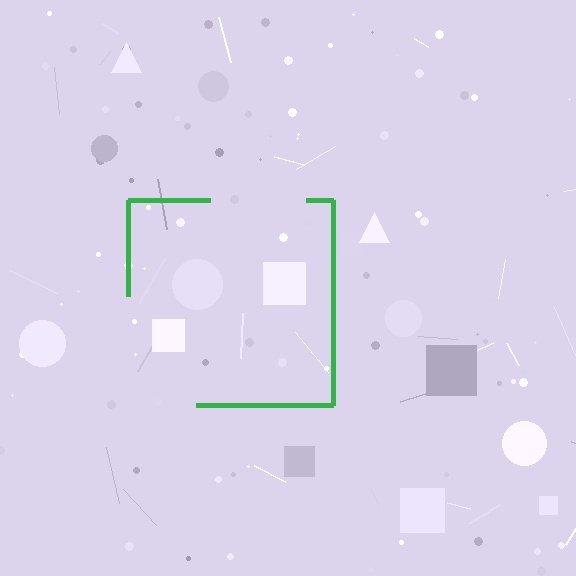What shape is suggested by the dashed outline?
The dashed outline suggests a square.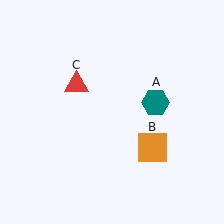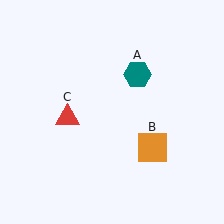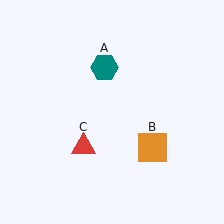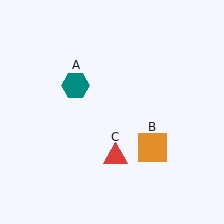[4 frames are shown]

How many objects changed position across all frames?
2 objects changed position: teal hexagon (object A), red triangle (object C).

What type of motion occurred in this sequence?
The teal hexagon (object A), red triangle (object C) rotated counterclockwise around the center of the scene.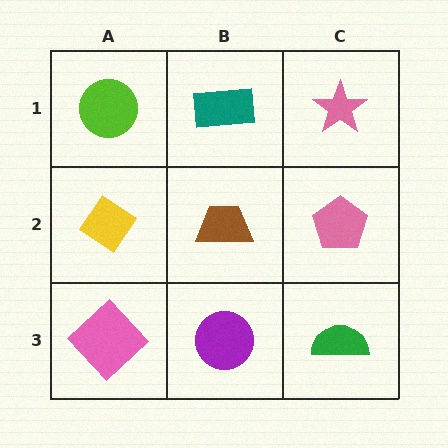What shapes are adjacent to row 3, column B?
A brown trapezoid (row 2, column B), a pink diamond (row 3, column A), a green semicircle (row 3, column C).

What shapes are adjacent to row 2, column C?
A pink star (row 1, column C), a green semicircle (row 3, column C), a brown trapezoid (row 2, column B).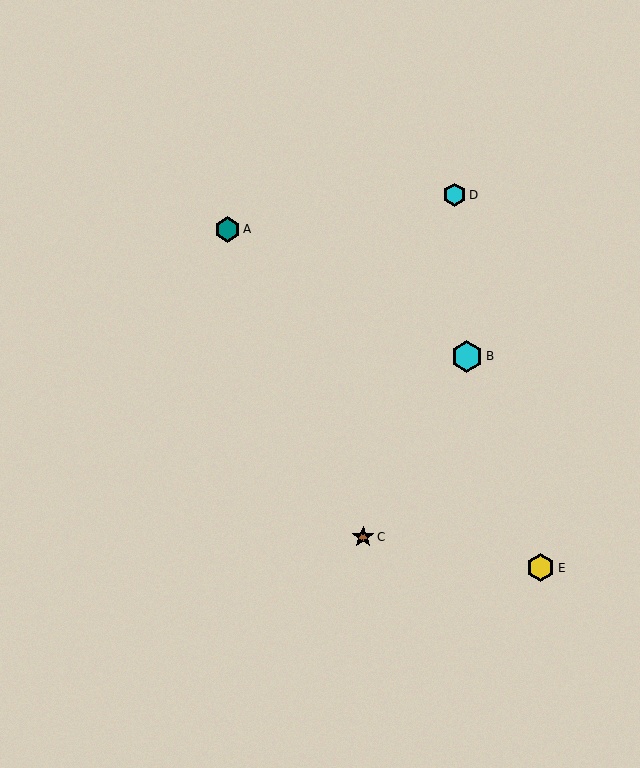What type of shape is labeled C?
Shape C is a brown star.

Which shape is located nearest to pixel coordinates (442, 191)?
The cyan hexagon (labeled D) at (455, 195) is nearest to that location.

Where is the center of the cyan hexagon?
The center of the cyan hexagon is at (455, 195).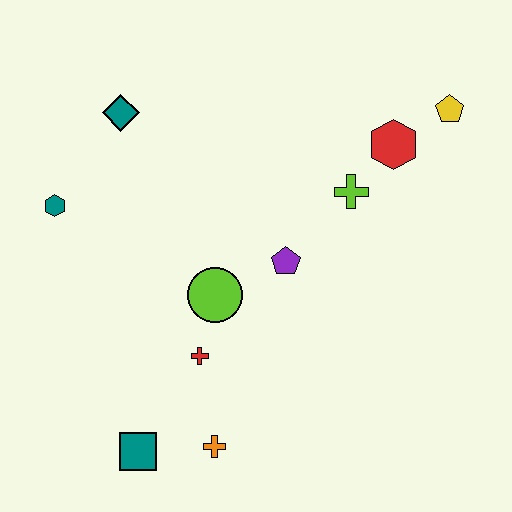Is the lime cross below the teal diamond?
Yes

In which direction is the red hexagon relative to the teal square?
The red hexagon is above the teal square.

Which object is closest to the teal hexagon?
The teal diamond is closest to the teal hexagon.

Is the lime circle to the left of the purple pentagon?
Yes